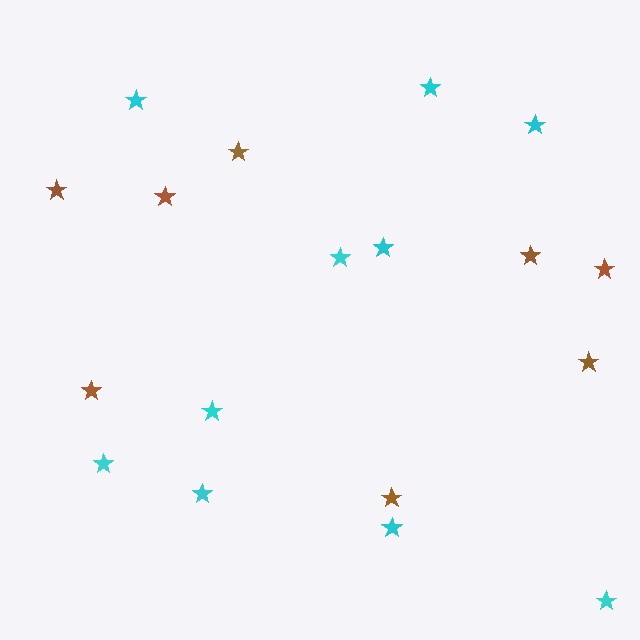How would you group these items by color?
There are 2 groups: one group of cyan stars (10) and one group of brown stars (8).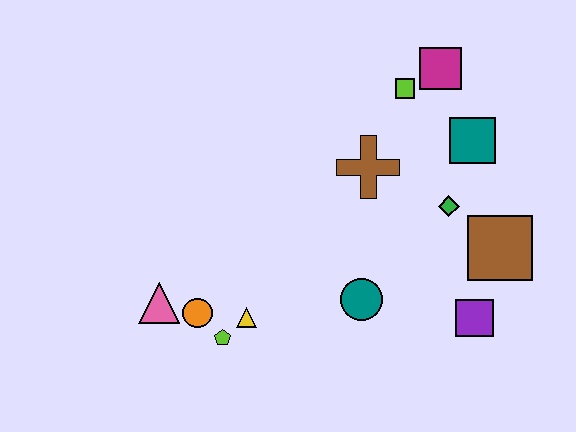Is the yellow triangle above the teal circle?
No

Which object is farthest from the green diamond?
The pink triangle is farthest from the green diamond.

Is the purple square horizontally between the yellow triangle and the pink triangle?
No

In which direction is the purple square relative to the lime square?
The purple square is below the lime square.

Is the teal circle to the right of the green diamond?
No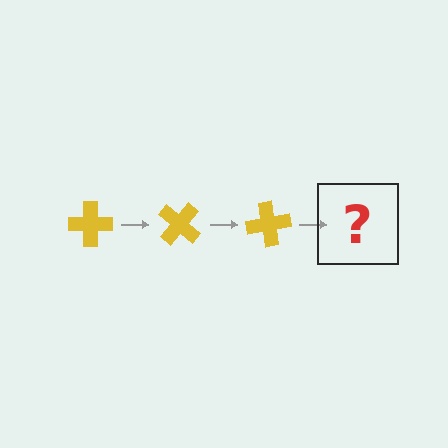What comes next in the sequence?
The next element should be a yellow cross rotated 120 degrees.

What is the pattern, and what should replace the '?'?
The pattern is that the cross rotates 40 degrees each step. The '?' should be a yellow cross rotated 120 degrees.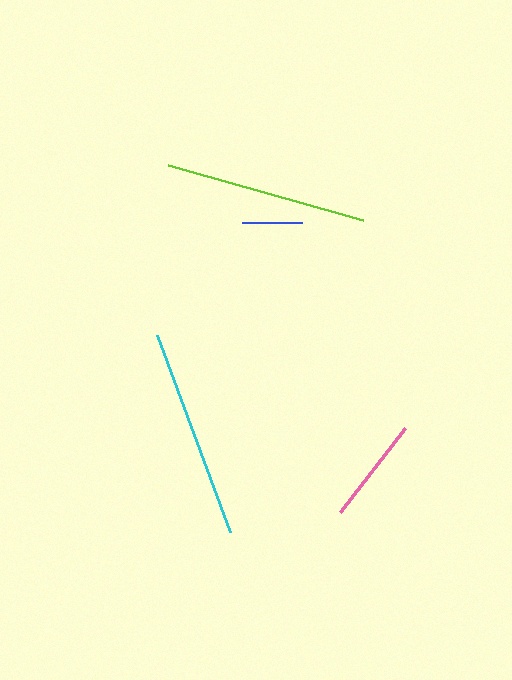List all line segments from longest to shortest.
From longest to shortest: cyan, lime, pink, blue.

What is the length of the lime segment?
The lime segment is approximately 202 pixels long.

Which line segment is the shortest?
The blue line is the shortest at approximately 61 pixels.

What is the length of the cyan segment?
The cyan segment is approximately 210 pixels long.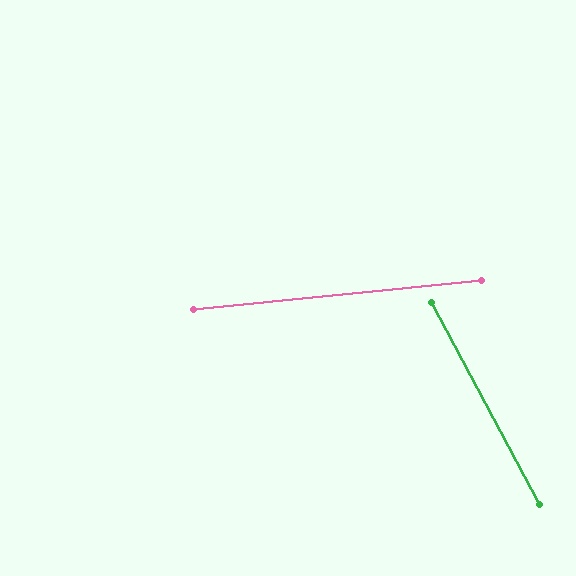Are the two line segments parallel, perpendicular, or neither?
Neither parallel nor perpendicular — they differ by about 68°.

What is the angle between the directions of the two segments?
Approximately 68 degrees.